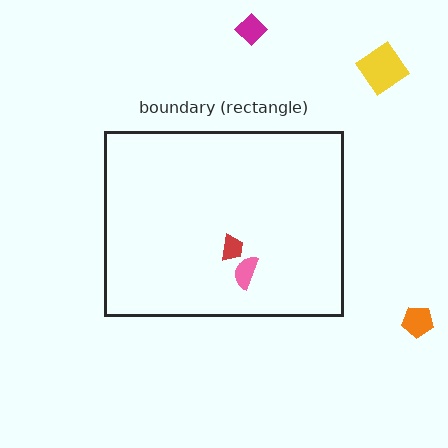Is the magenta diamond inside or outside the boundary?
Outside.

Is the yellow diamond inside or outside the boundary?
Outside.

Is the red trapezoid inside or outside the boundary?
Inside.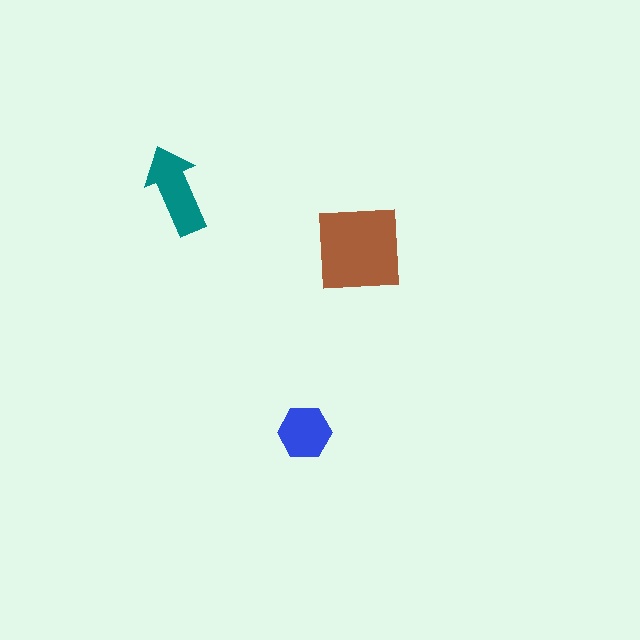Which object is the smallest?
The blue hexagon.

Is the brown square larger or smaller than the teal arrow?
Larger.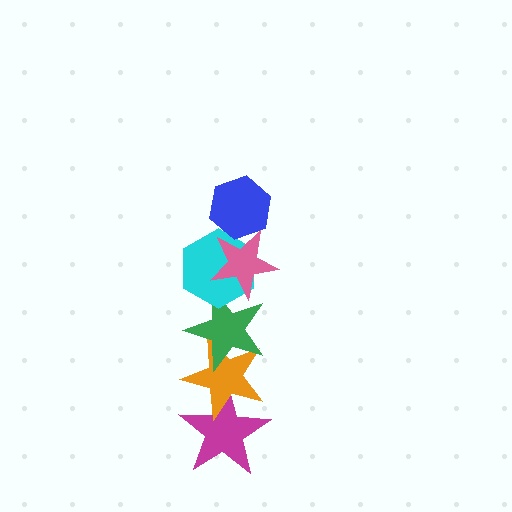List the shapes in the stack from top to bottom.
From top to bottom: the blue hexagon, the pink star, the cyan hexagon, the green star, the orange star, the magenta star.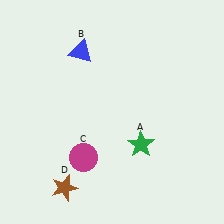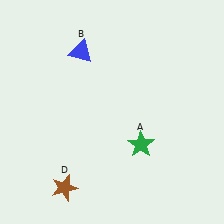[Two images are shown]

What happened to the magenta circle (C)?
The magenta circle (C) was removed in Image 2. It was in the bottom-left area of Image 1.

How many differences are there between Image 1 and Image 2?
There is 1 difference between the two images.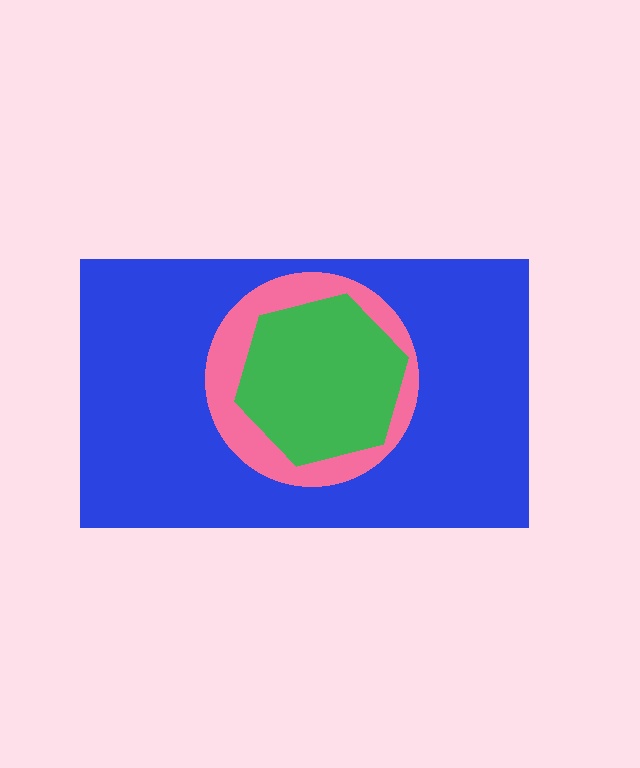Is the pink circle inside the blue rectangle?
Yes.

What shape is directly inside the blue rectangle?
The pink circle.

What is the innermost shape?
The green hexagon.